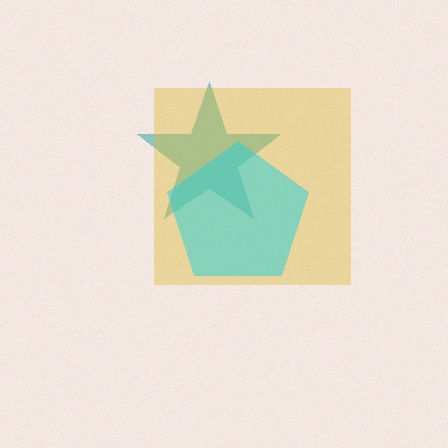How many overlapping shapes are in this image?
There are 3 overlapping shapes in the image.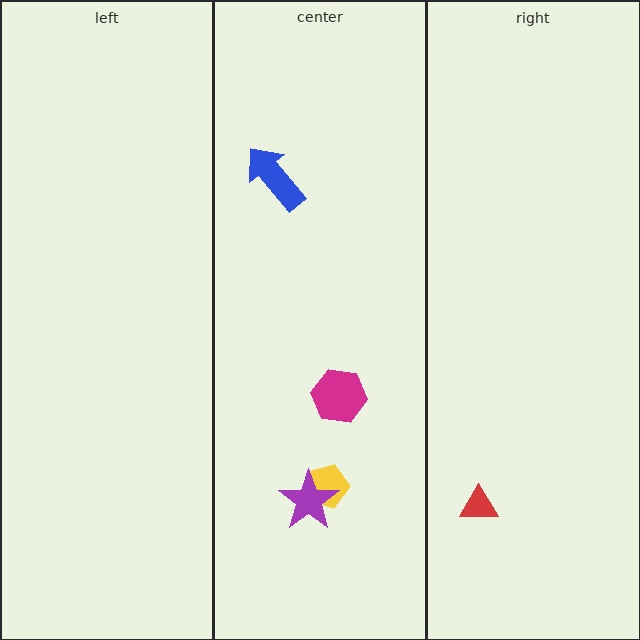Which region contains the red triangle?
The right region.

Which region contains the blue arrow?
The center region.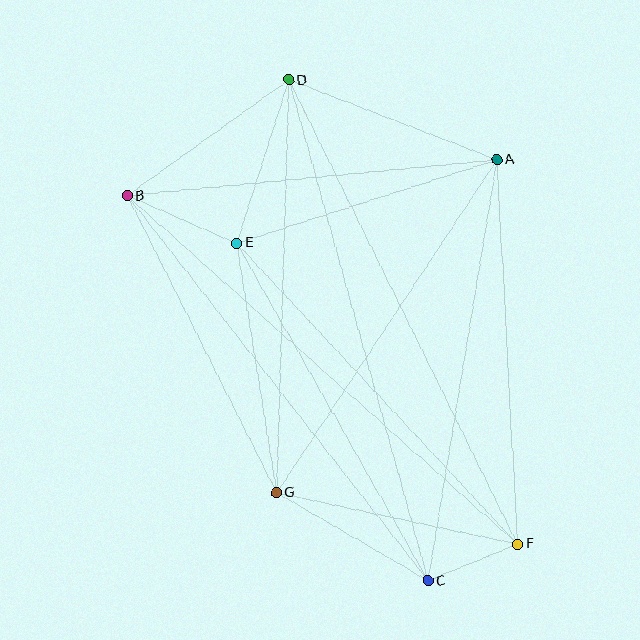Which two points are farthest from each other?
Points B and F are farthest from each other.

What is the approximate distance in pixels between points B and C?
The distance between B and C is approximately 488 pixels.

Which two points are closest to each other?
Points C and F are closest to each other.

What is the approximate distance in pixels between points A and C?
The distance between A and C is approximately 427 pixels.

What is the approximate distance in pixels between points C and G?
The distance between C and G is approximately 176 pixels.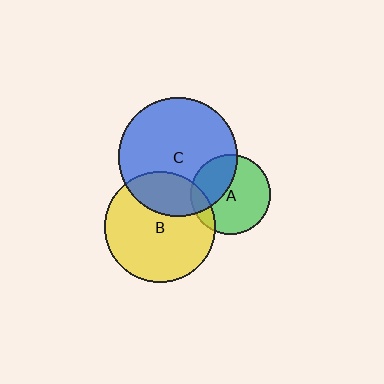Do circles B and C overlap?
Yes.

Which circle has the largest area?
Circle C (blue).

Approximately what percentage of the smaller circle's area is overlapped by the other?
Approximately 25%.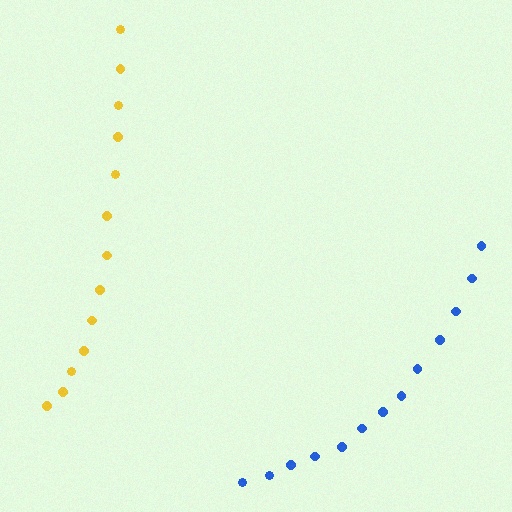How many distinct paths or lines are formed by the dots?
There are 2 distinct paths.